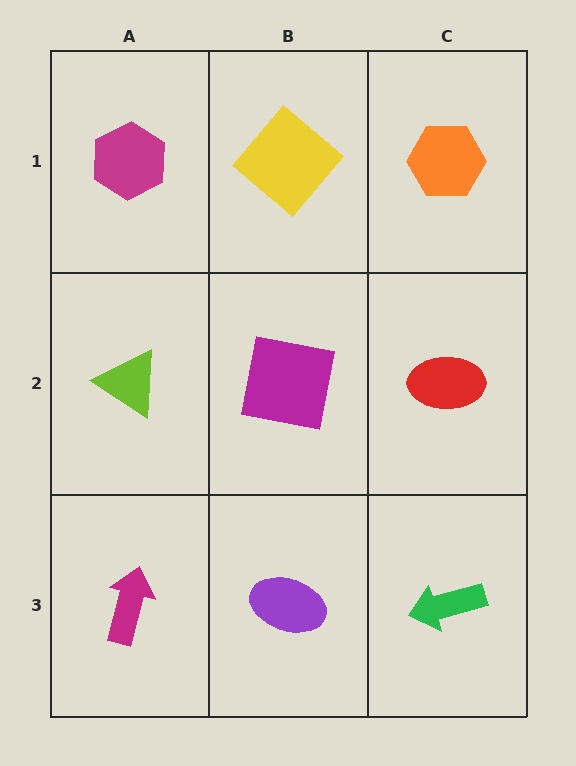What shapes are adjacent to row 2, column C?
An orange hexagon (row 1, column C), a green arrow (row 3, column C), a magenta square (row 2, column B).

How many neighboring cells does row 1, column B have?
3.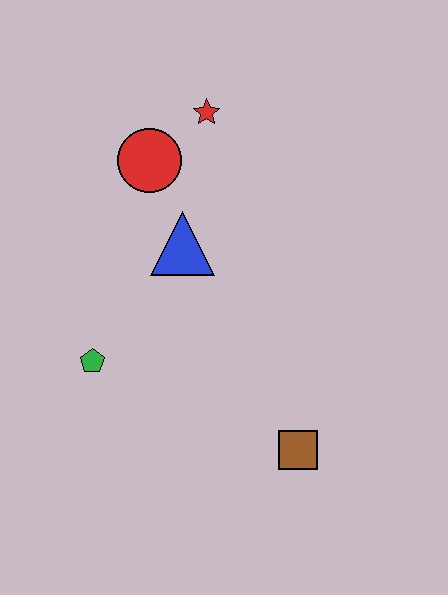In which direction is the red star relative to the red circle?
The red star is to the right of the red circle.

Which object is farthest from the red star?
The brown square is farthest from the red star.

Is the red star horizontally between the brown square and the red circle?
Yes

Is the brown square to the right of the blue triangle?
Yes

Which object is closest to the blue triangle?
The red circle is closest to the blue triangle.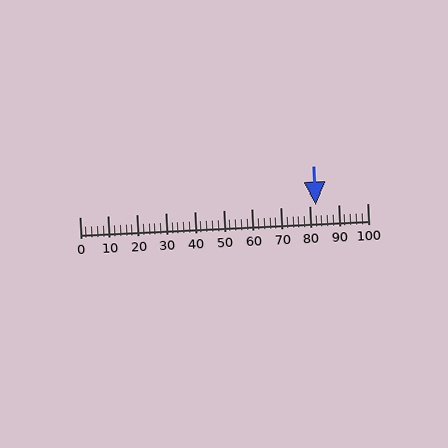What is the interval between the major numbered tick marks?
The major tick marks are spaced 10 units apart.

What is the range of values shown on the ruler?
The ruler shows values from 0 to 100.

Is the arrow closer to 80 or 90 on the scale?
The arrow is closer to 80.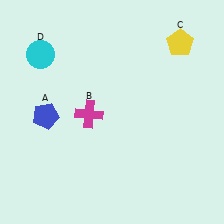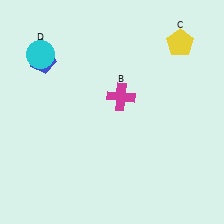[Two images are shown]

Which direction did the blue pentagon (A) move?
The blue pentagon (A) moved up.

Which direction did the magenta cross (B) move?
The magenta cross (B) moved right.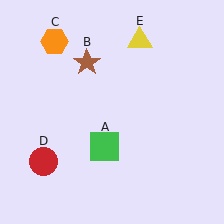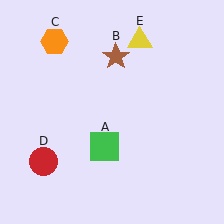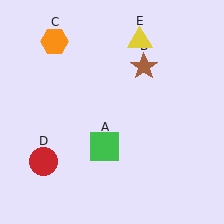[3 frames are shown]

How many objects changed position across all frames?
1 object changed position: brown star (object B).